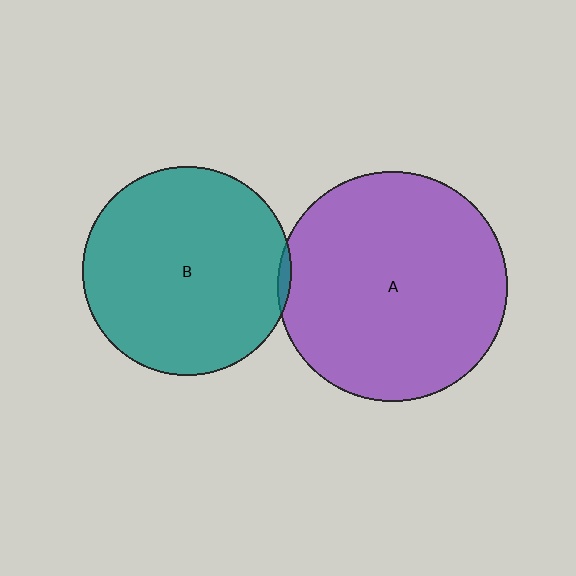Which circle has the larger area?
Circle A (purple).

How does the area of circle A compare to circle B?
Approximately 1.2 times.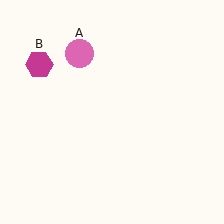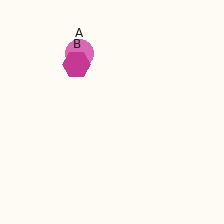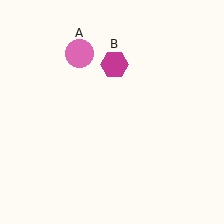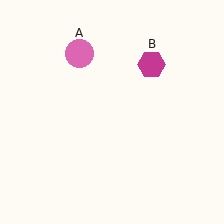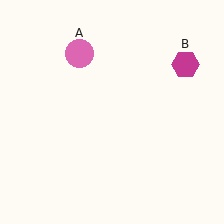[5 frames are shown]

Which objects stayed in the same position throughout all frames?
Pink circle (object A) remained stationary.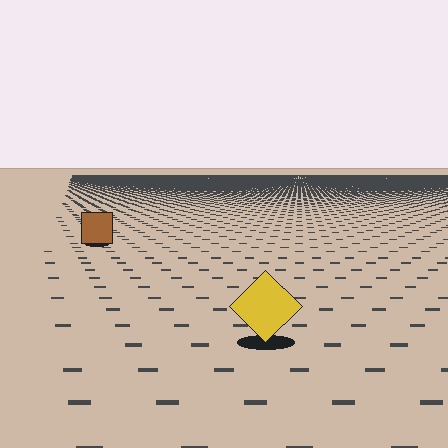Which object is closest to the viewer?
The yellow diamond is closest. The texture marks near it are larger and more spread out.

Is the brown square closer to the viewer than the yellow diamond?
No. The yellow diamond is closer — you can tell from the texture gradient: the ground texture is coarser near it.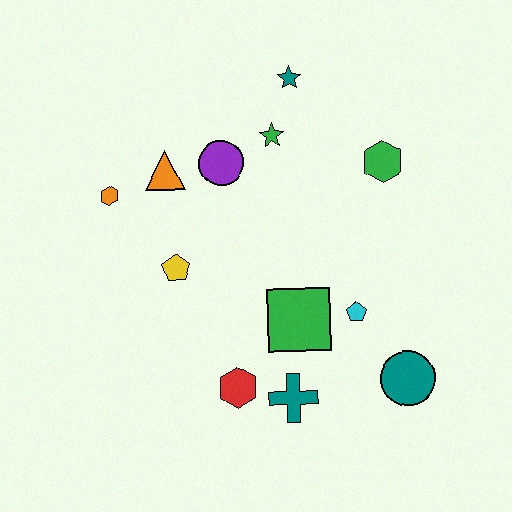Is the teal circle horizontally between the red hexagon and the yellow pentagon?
No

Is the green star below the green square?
No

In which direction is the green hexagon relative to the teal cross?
The green hexagon is above the teal cross.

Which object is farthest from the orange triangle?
The teal circle is farthest from the orange triangle.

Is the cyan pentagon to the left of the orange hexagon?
No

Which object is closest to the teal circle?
The cyan pentagon is closest to the teal circle.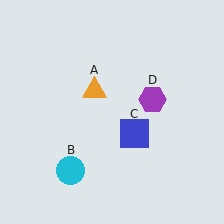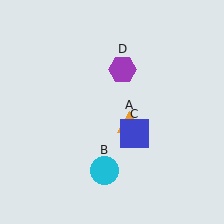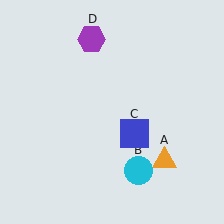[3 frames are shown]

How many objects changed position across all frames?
3 objects changed position: orange triangle (object A), cyan circle (object B), purple hexagon (object D).